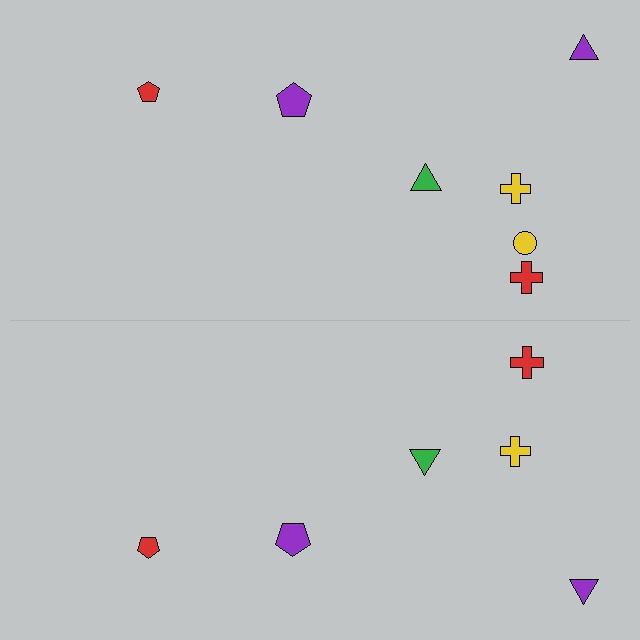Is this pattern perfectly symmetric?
No, the pattern is not perfectly symmetric. A yellow circle is missing from the bottom side.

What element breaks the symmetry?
A yellow circle is missing from the bottom side.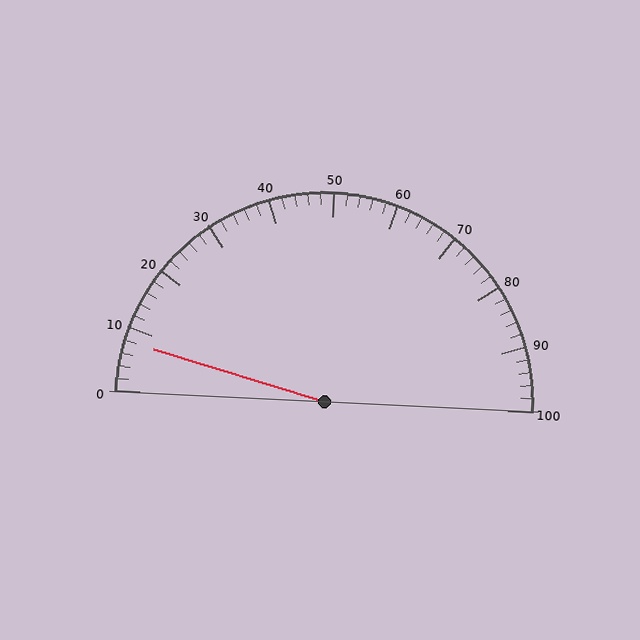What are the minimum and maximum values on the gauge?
The gauge ranges from 0 to 100.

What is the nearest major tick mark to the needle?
The nearest major tick mark is 10.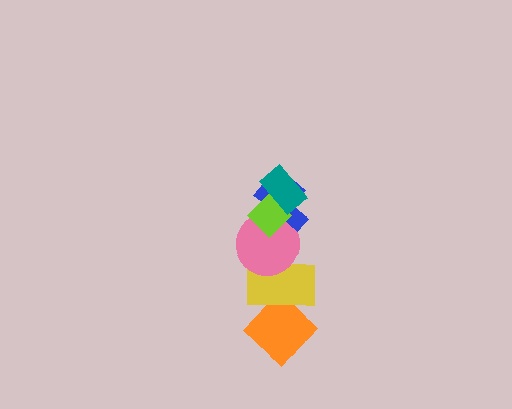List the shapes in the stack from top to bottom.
From top to bottom: the teal rectangle, the lime diamond, the blue cross, the pink circle, the yellow rectangle, the orange diamond.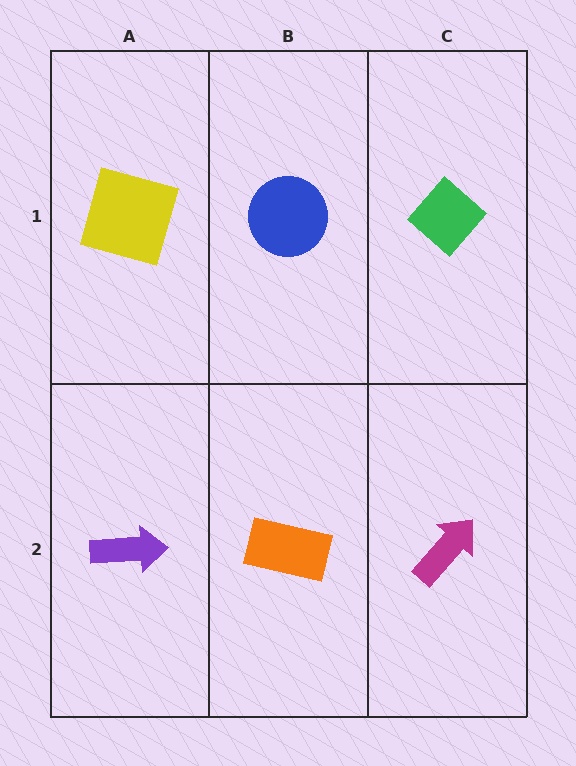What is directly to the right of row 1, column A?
A blue circle.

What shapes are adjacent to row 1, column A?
A purple arrow (row 2, column A), a blue circle (row 1, column B).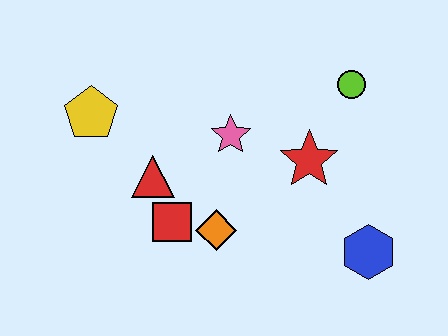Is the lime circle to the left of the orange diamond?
No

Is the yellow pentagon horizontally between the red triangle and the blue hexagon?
No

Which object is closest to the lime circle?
The red star is closest to the lime circle.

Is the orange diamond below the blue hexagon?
No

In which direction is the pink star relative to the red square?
The pink star is above the red square.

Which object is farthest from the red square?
The lime circle is farthest from the red square.